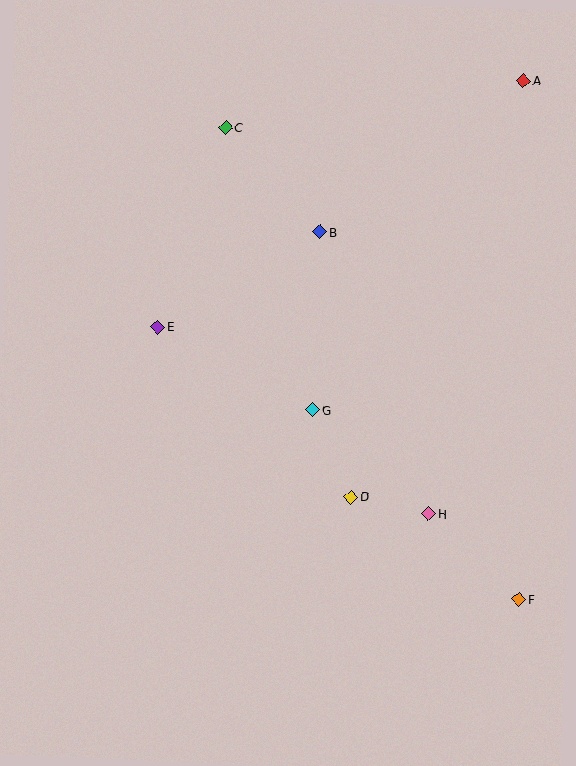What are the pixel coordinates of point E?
Point E is at (158, 327).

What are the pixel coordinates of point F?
Point F is at (519, 599).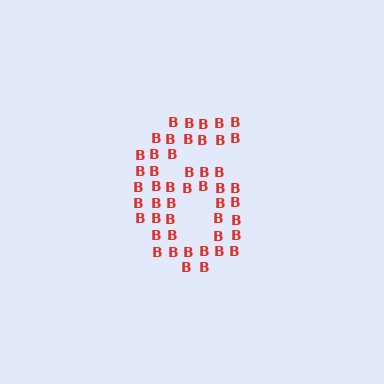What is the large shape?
The large shape is the digit 6.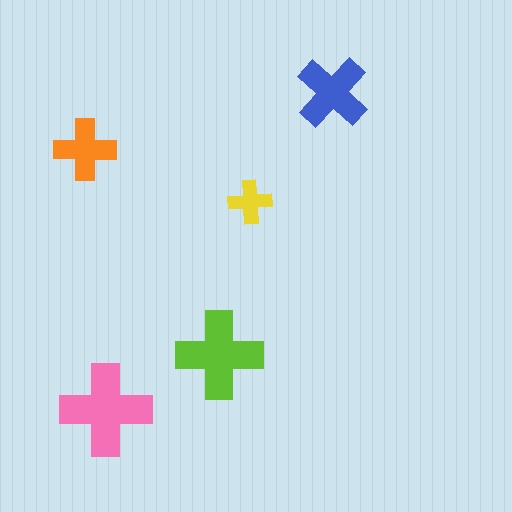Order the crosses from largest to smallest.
the pink one, the lime one, the blue one, the orange one, the yellow one.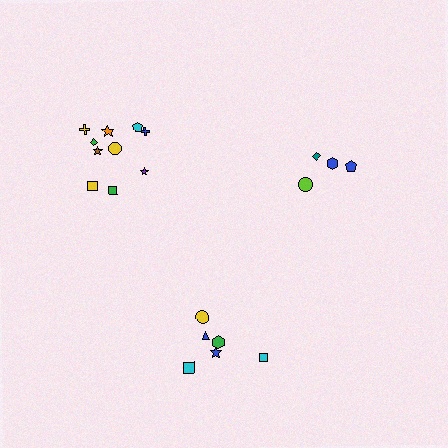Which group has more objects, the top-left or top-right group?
The top-left group.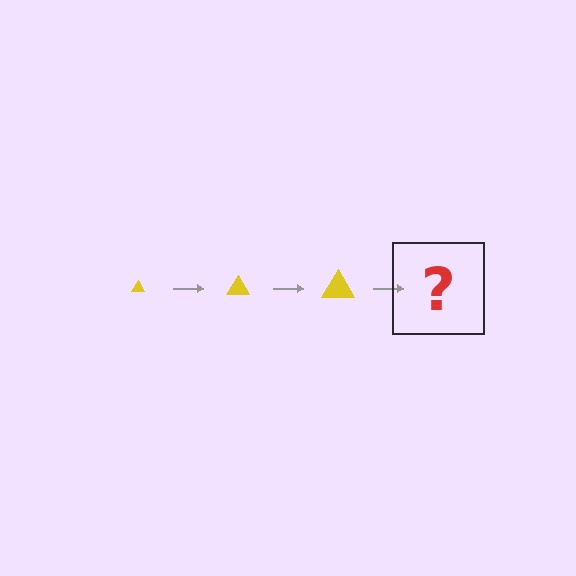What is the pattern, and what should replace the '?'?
The pattern is that the triangle gets progressively larger each step. The '?' should be a yellow triangle, larger than the previous one.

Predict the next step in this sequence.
The next step is a yellow triangle, larger than the previous one.